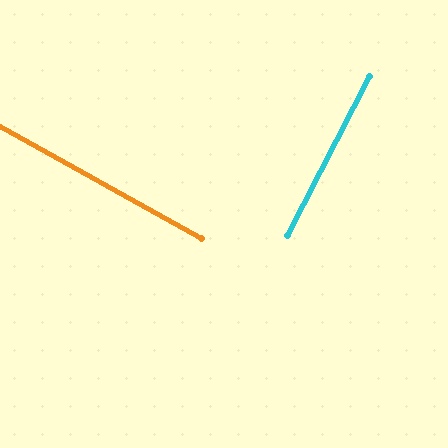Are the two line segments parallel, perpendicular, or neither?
Perpendicular — they meet at approximately 88°.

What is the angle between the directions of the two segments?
Approximately 88 degrees.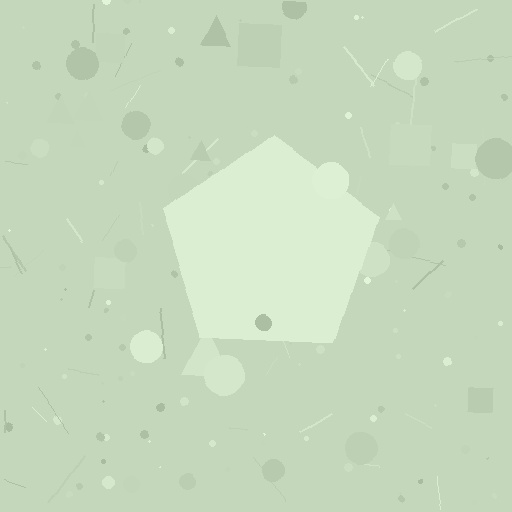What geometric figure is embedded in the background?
A pentagon is embedded in the background.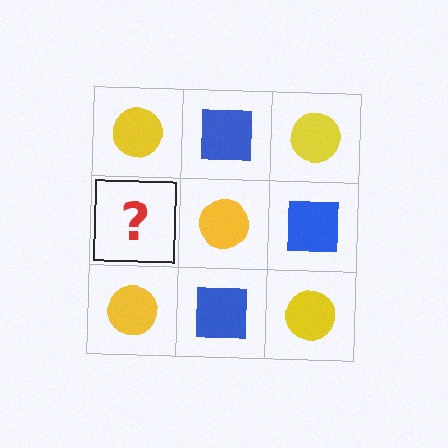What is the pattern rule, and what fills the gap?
The rule is that it alternates yellow circle and blue square in a checkerboard pattern. The gap should be filled with a blue square.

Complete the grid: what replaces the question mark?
The question mark should be replaced with a blue square.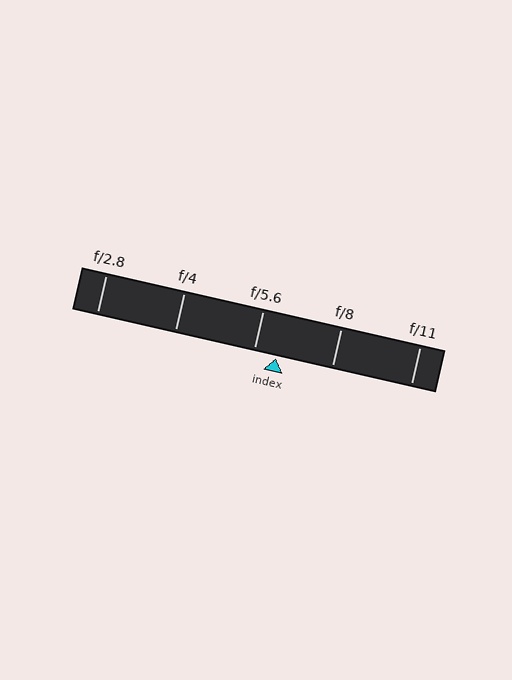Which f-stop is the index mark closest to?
The index mark is closest to f/5.6.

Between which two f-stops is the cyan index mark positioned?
The index mark is between f/5.6 and f/8.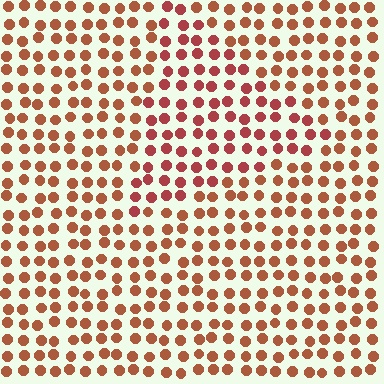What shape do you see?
I see a triangle.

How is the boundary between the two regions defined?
The boundary is defined purely by a slight shift in hue (about 20 degrees). Spacing, size, and orientation are identical on both sides.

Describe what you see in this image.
The image is filled with small brown elements in a uniform arrangement. A triangle-shaped region is visible where the elements are tinted to a slightly different hue, forming a subtle color boundary.